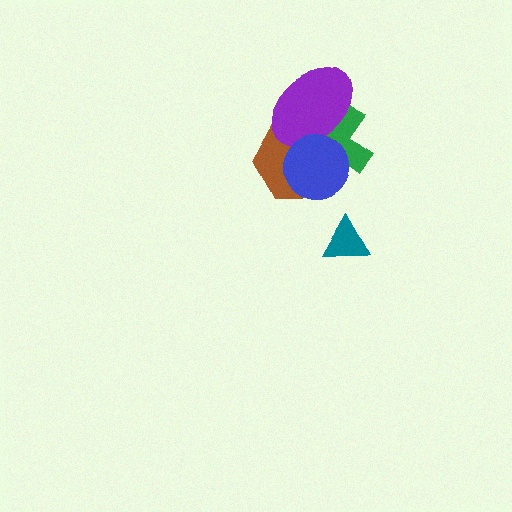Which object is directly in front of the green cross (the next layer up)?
The brown hexagon is directly in front of the green cross.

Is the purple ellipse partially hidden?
Yes, it is partially covered by another shape.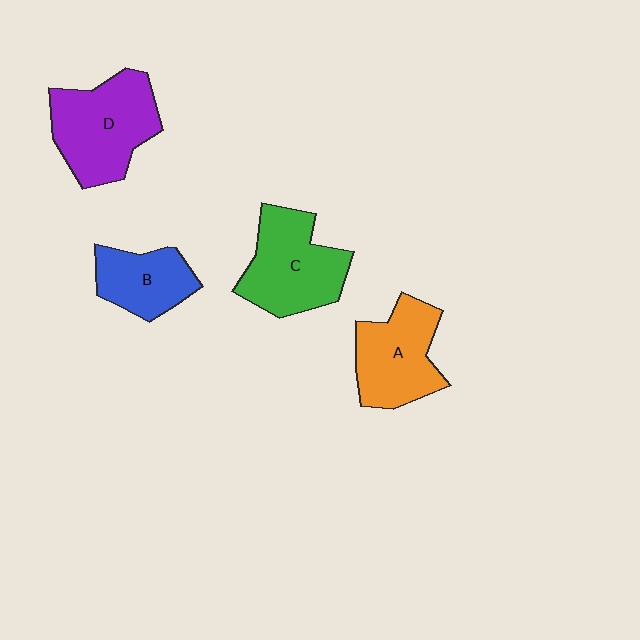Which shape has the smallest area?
Shape B (blue).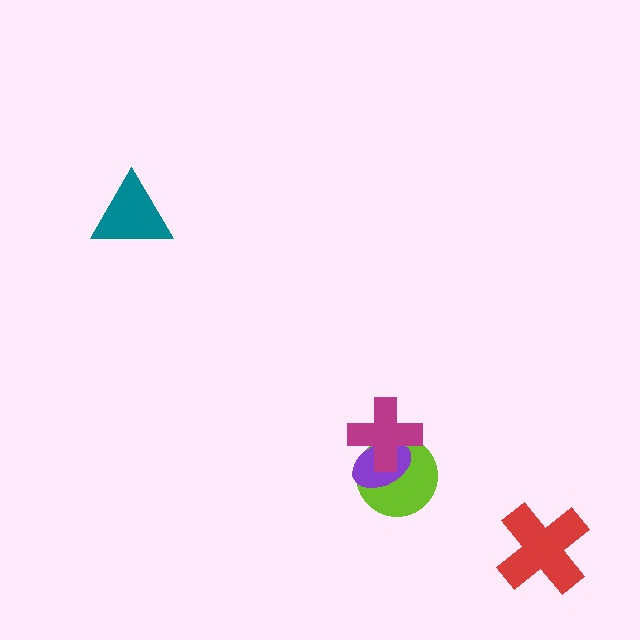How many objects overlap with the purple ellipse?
2 objects overlap with the purple ellipse.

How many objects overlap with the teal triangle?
0 objects overlap with the teal triangle.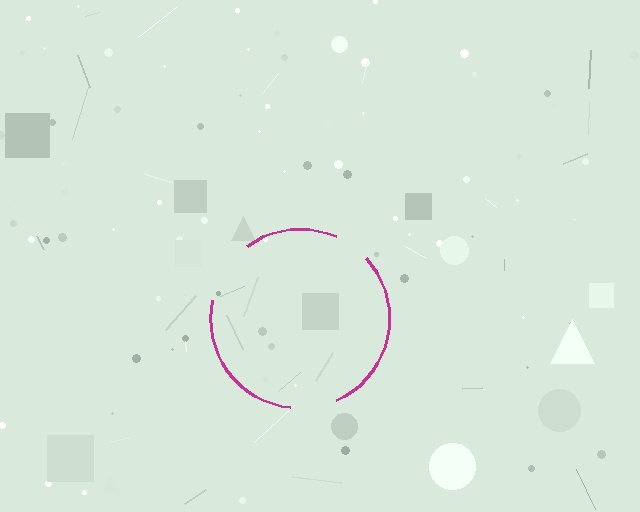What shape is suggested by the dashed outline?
The dashed outline suggests a circle.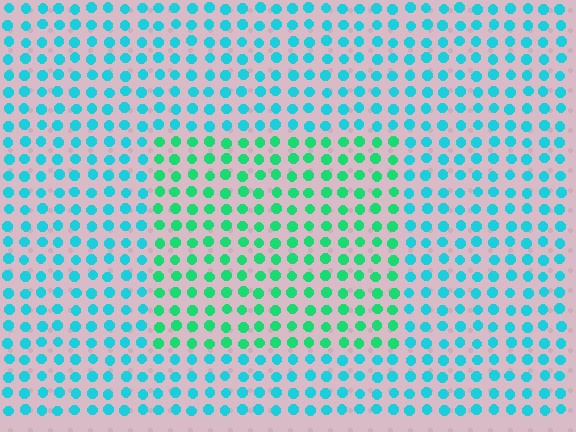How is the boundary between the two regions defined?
The boundary is defined purely by a slight shift in hue (about 37 degrees). Spacing, size, and orientation are identical on both sides.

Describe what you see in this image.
The image is filled with small cyan elements in a uniform arrangement. A rectangle-shaped region is visible where the elements are tinted to a slightly different hue, forming a subtle color boundary.